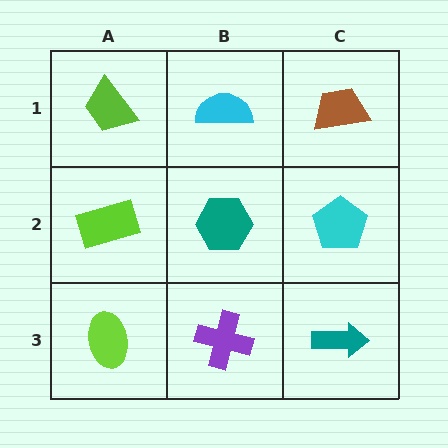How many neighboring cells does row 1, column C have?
2.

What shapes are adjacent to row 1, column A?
A lime rectangle (row 2, column A), a cyan semicircle (row 1, column B).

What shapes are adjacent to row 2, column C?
A brown trapezoid (row 1, column C), a teal arrow (row 3, column C), a teal hexagon (row 2, column B).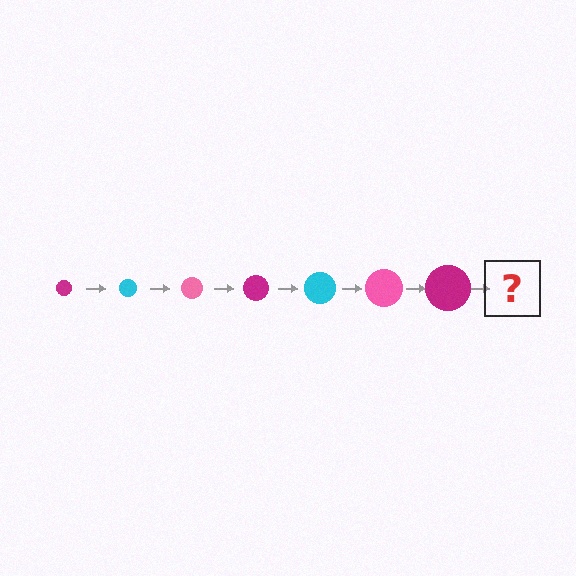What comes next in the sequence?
The next element should be a cyan circle, larger than the previous one.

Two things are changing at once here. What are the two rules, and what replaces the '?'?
The two rules are that the circle grows larger each step and the color cycles through magenta, cyan, and pink. The '?' should be a cyan circle, larger than the previous one.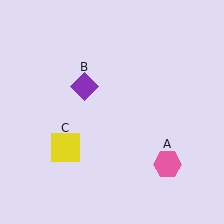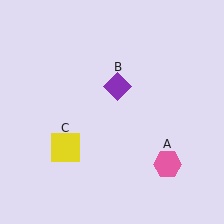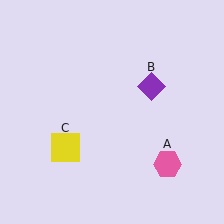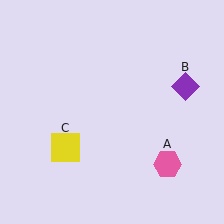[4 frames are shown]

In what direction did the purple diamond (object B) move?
The purple diamond (object B) moved right.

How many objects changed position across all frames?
1 object changed position: purple diamond (object B).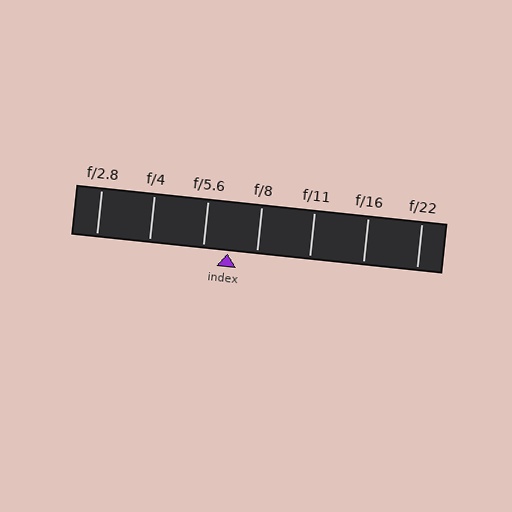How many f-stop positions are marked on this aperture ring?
There are 7 f-stop positions marked.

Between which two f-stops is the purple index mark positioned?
The index mark is between f/5.6 and f/8.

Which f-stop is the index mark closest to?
The index mark is closest to f/5.6.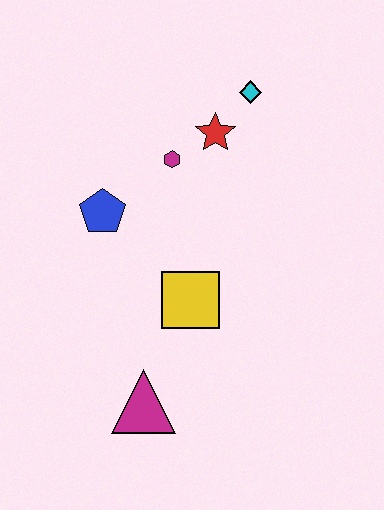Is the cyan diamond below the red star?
No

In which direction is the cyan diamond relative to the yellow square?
The cyan diamond is above the yellow square.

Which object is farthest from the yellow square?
The cyan diamond is farthest from the yellow square.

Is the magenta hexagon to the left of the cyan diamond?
Yes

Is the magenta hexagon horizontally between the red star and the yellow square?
No